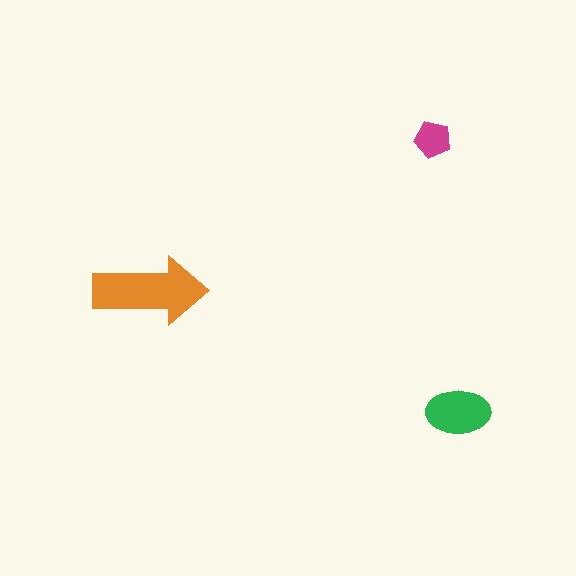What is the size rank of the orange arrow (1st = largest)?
1st.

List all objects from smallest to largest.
The magenta pentagon, the green ellipse, the orange arrow.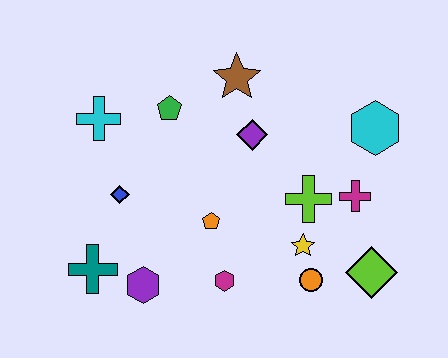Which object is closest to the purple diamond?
The brown star is closest to the purple diamond.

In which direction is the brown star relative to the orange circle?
The brown star is above the orange circle.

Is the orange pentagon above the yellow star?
Yes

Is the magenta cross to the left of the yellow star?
No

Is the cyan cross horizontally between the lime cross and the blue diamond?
No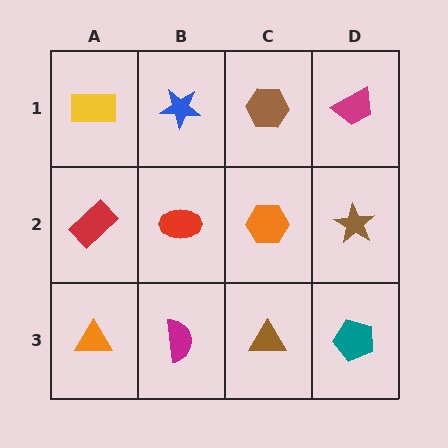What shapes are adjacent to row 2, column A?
A yellow rectangle (row 1, column A), an orange triangle (row 3, column A), a red ellipse (row 2, column B).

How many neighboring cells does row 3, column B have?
3.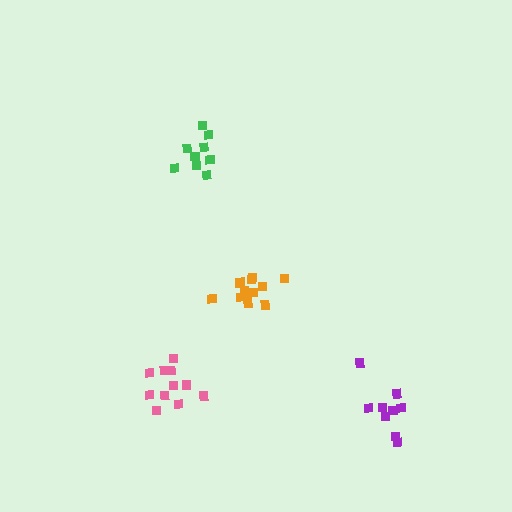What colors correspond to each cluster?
The clusters are colored: purple, pink, orange, green.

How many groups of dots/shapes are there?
There are 4 groups.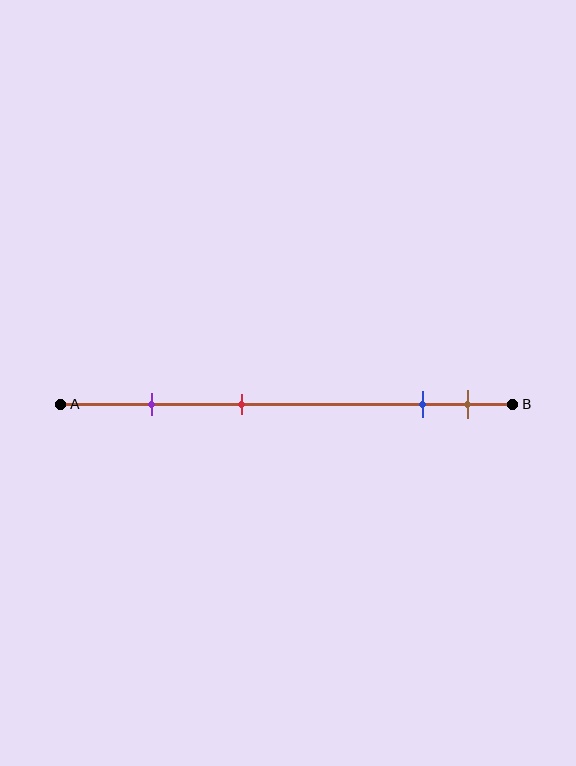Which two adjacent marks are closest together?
The blue and brown marks are the closest adjacent pair.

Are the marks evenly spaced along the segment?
No, the marks are not evenly spaced.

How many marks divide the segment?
There are 4 marks dividing the segment.